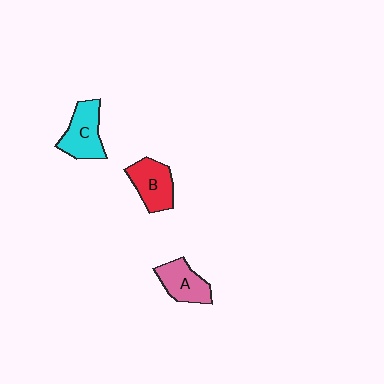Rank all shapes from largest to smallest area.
From largest to smallest: C (cyan), B (red), A (pink).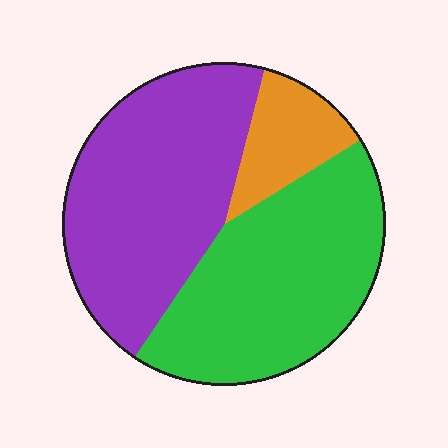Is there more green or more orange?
Green.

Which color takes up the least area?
Orange, at roughly 10%.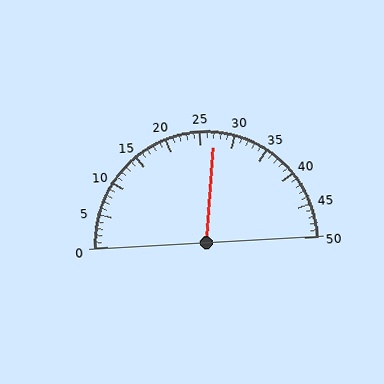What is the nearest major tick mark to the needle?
The nearest major tick mark is 25.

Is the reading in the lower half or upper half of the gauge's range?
The reading is in the upper half of the range (0 to 50).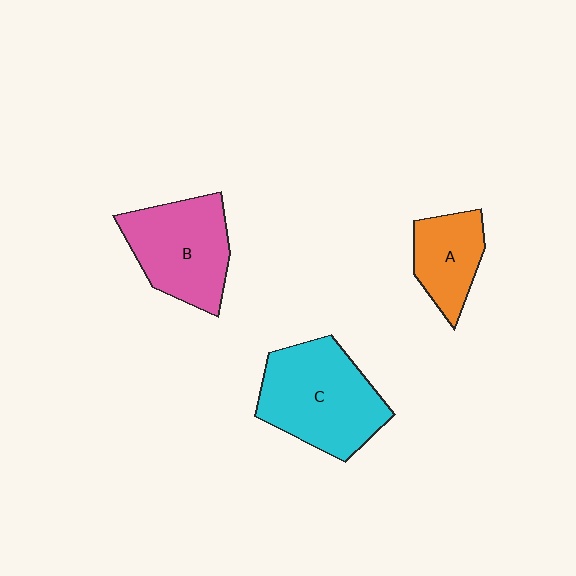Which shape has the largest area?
Shape C (cyan).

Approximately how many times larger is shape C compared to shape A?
Approximately 1.9 times.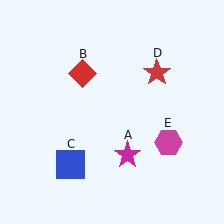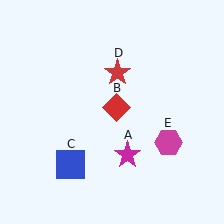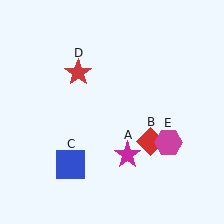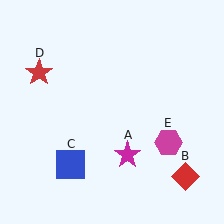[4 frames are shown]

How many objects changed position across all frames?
2 objects changed position: red diamond (object B), red star (object D).